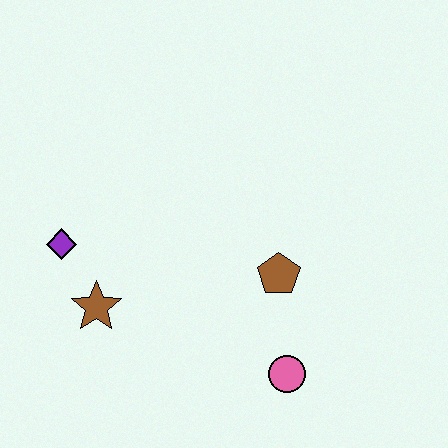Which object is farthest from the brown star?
The pink circle is farthest from the brown star.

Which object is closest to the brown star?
The purple diamond is closest to the brown star.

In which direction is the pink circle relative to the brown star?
The pink circle is to the right of the brown star.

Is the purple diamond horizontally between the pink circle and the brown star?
No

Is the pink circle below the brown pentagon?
Yes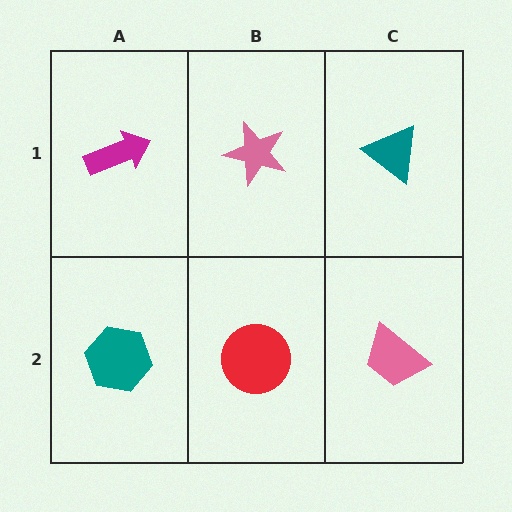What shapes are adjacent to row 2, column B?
A pink star (row 1, column B), a teal hexagon (row 2, column A), a pink trapezoid (row 2, column C).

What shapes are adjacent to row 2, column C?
A teal triangle (row 1, column C), a red circle (row 2, column B).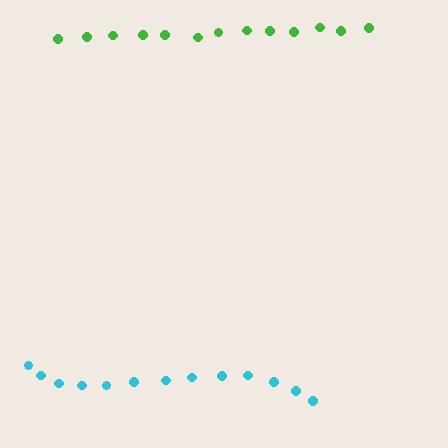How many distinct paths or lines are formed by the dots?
There are 2 distinct paths.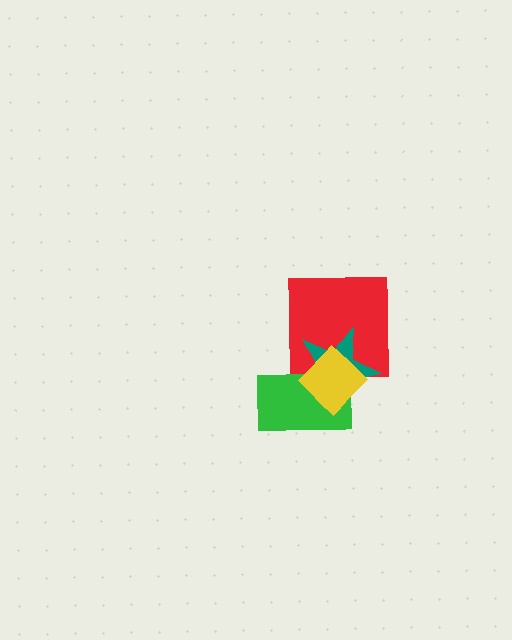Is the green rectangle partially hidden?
Yes, it is partially covered by another shape.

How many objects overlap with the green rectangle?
3 objects overlap with the green rectangle.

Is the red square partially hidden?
Yes, it is partially covered by another shape.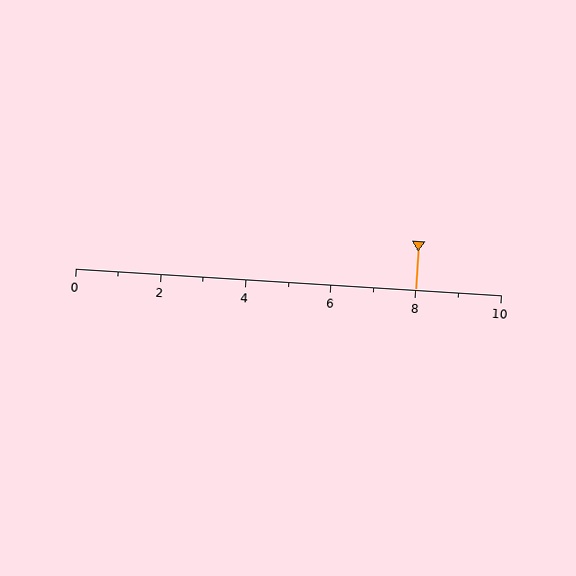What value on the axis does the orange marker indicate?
The marker indicates approximately 8.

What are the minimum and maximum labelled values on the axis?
The axis runs from 0 to 10.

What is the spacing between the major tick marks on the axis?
The major ticks are spaced 2 apart.